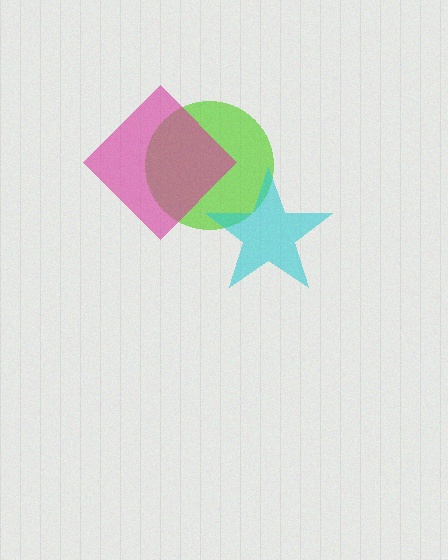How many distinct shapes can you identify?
There are 3 distinct shapes: a lime circle, a magenta diamond, a cyan star.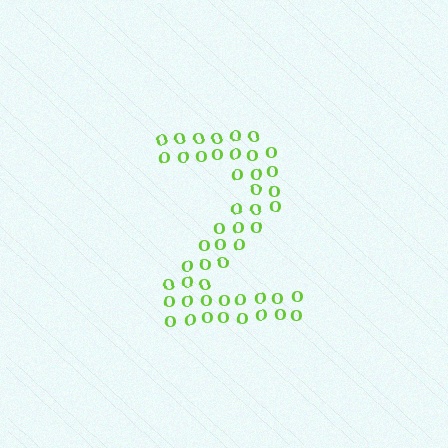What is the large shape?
The large shape is the digit 2.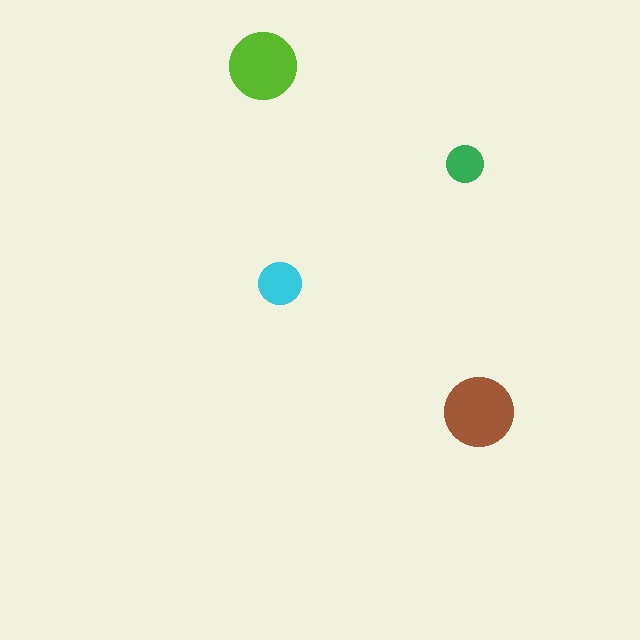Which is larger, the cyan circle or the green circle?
The cyan one.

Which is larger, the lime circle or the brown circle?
The brown one.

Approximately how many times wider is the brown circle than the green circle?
About 2 times wider.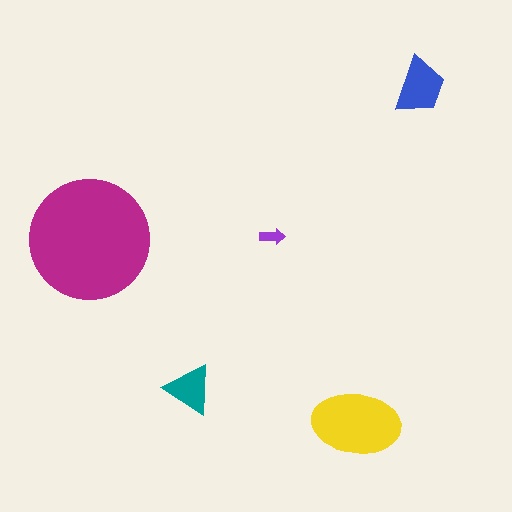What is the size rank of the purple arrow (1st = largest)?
5th.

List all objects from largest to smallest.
The magenta circle, the yellow ellipse, the blue trapezoid, the teal triangle, the purple arrow.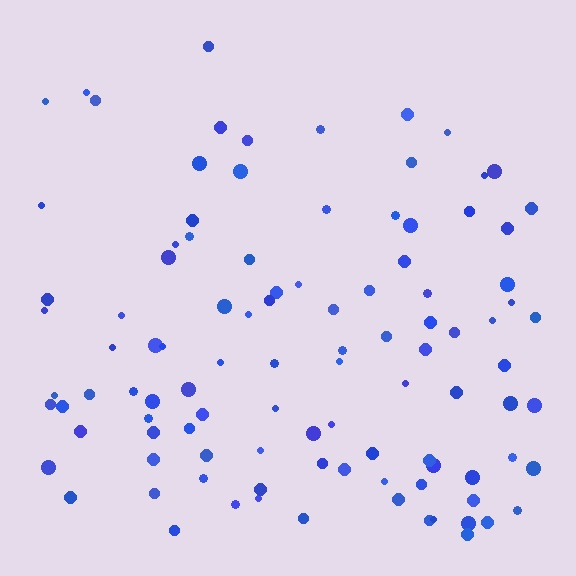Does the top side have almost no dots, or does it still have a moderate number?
Still a moderate number, just noticeably fewer than the bottom.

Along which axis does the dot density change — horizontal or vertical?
Vertical.